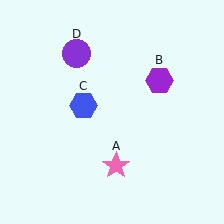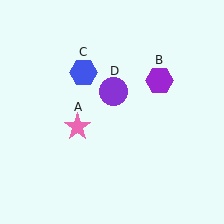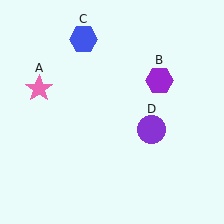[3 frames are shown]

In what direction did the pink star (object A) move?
The pink star (object A) moved up and to the left.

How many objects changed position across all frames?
3 objects changed position: pink star (object A), blue hexagon (object C), purple circle (object D).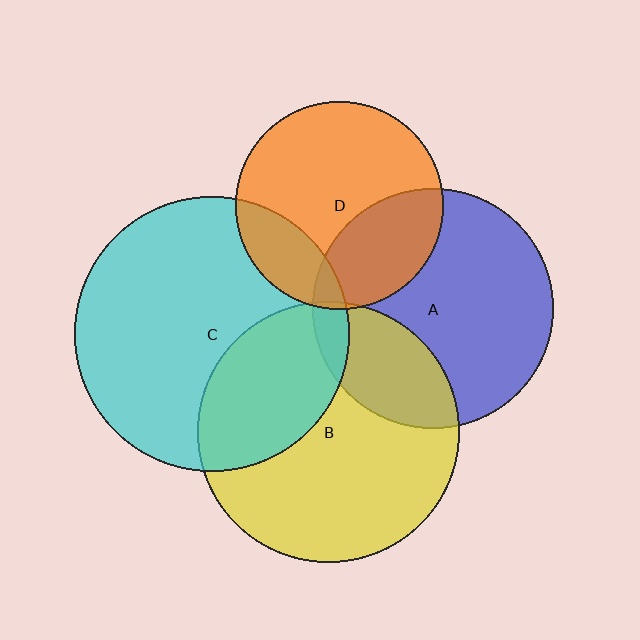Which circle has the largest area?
Circle C (cyan).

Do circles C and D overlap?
Yes.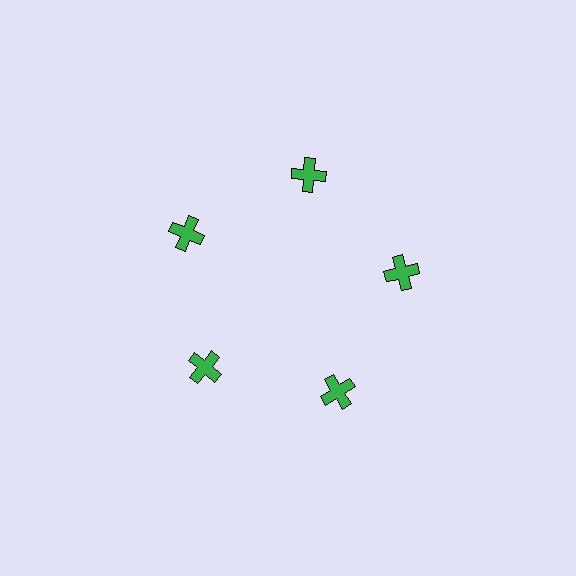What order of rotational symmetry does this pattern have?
This pattern has 5-fold rotational symmetry.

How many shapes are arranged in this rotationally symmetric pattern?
There are 5 shapes, arranged in 5 groups of 1.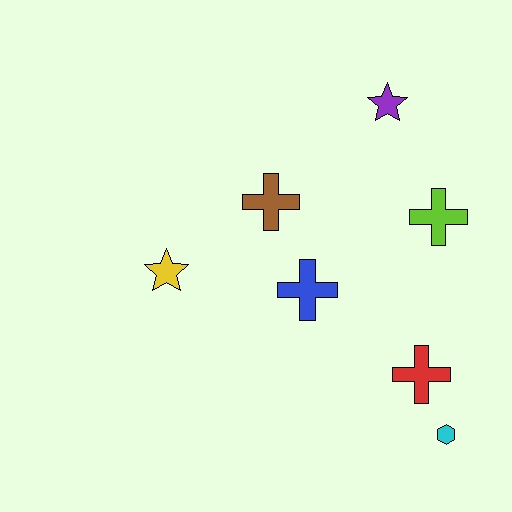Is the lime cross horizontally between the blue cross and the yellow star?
No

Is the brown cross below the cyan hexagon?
No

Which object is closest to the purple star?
The lime cross is closest to the purple star.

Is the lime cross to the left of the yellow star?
No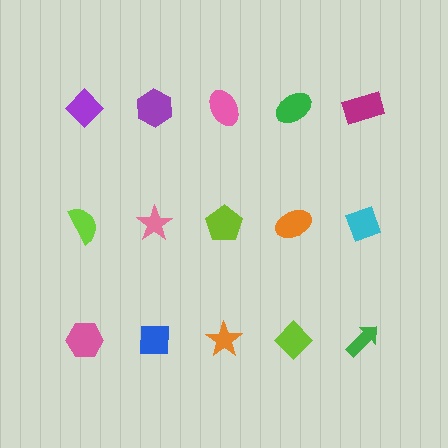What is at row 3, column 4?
A lime diamond.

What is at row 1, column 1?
A purple diamond.